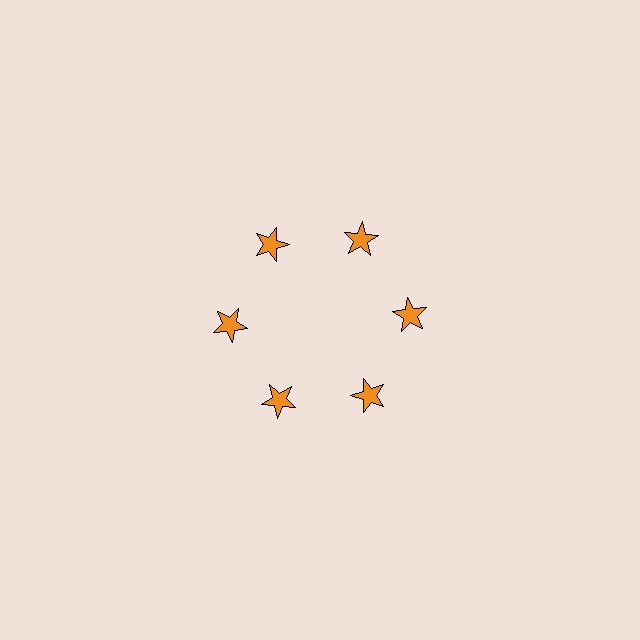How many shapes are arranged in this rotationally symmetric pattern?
There are 6 shapes, arranged in 6 groups of 1.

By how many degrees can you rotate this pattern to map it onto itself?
The pattern maps onto itself every 60 degrees of rotation.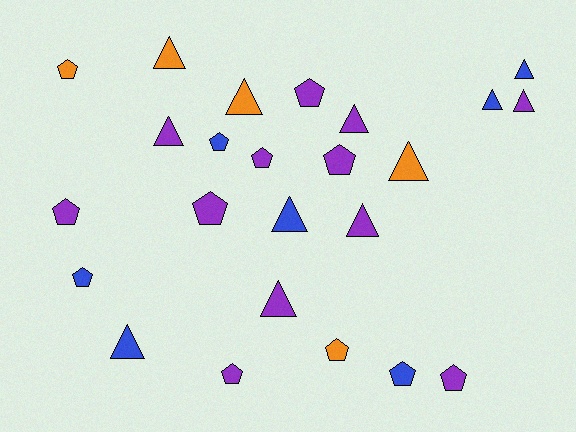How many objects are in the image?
There are 24 objects.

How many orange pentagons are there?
There are 2 orange pentagons.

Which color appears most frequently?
Purple, with 12 objects.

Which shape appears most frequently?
Pentagon, with 12 objects.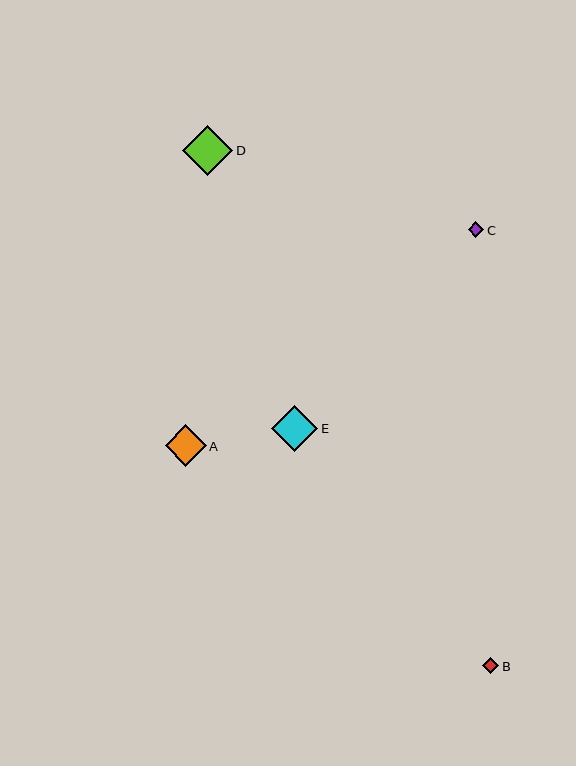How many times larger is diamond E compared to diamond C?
Diamond E is approximately 3.0 times the size of diamond C.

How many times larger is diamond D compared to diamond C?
Diamond D is approximately 3.3 times the size of diamond C.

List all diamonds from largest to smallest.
From largest to smallest: D, E, A, B, C.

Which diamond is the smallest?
Diamond C is the smallest with a size of approximately 15 pixels.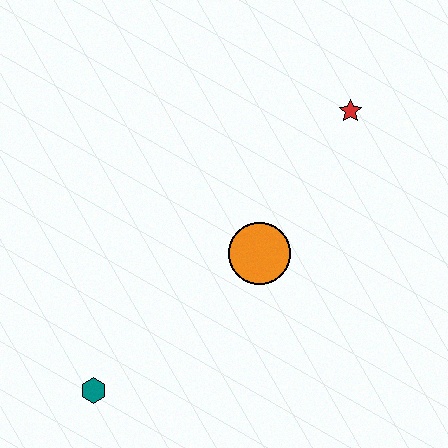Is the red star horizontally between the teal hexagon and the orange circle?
No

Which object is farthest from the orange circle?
The teal hexagon is farthest from the orange circle.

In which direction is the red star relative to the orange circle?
The red star is above the orange circle.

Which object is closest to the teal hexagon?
The orange circle is closest to the teal hexagon.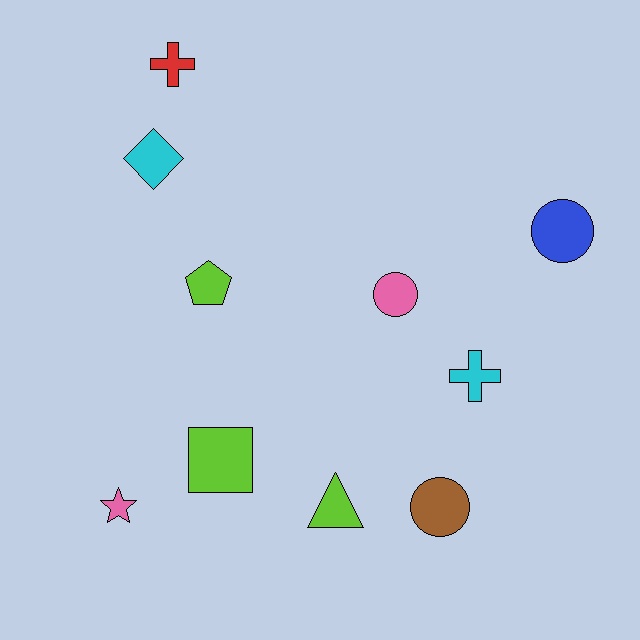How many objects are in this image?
There are 10 objects.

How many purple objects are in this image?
There are no purple objects.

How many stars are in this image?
There is 1 star.